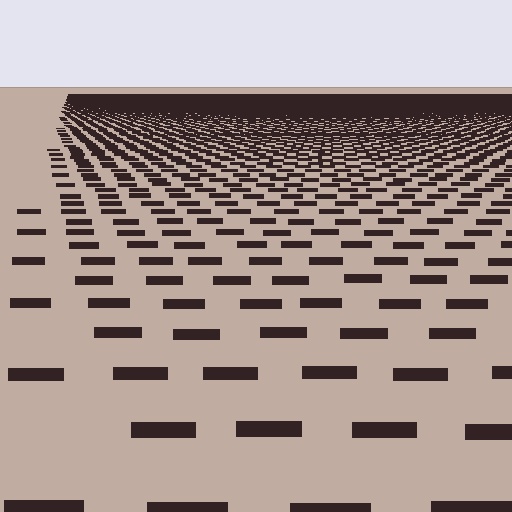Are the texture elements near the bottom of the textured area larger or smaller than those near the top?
Larger. Near the bottom, elements are closer to the viewer and appear at a bigger on-screen size.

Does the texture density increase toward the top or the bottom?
Density increases toward the top.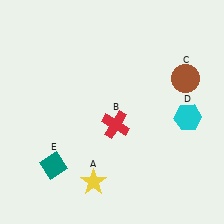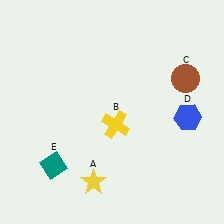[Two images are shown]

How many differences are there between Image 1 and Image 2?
There are 2 differences between the two images.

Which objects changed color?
B changed from red to yellow. D changed from cyan to blue.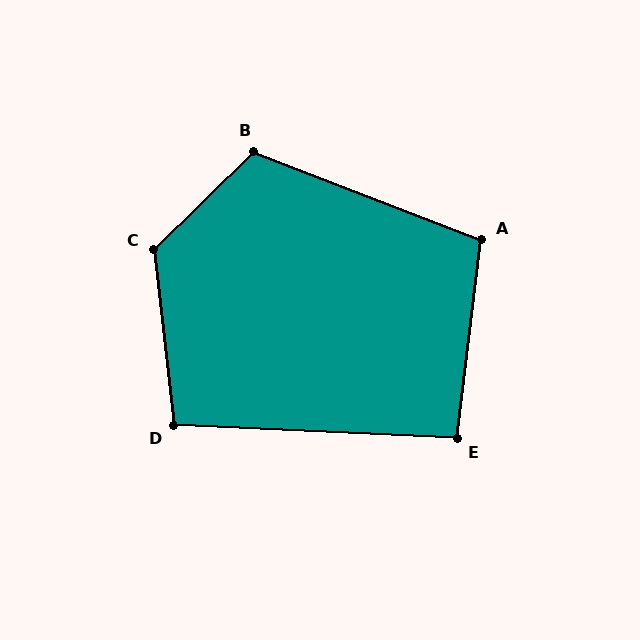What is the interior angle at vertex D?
Approximately 99 degrees (obtuse).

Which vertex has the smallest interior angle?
E, at approximately 95 degrees.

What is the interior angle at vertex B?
Approximately 115 degrees (obtuse).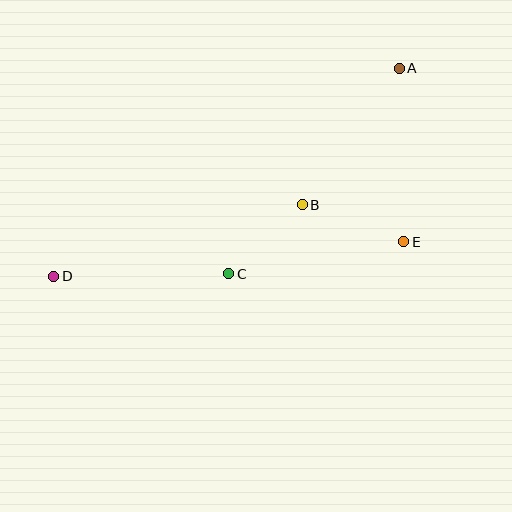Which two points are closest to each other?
Points B and C are closest to each other.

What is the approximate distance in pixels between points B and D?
The distance between B and D is approximately 259 pixels.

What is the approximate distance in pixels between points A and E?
The distance between A and E is approximately 174 pixels.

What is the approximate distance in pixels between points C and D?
The distance between C and D is approximately 175 pixels.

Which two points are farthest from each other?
Points A and D are farthest from each other.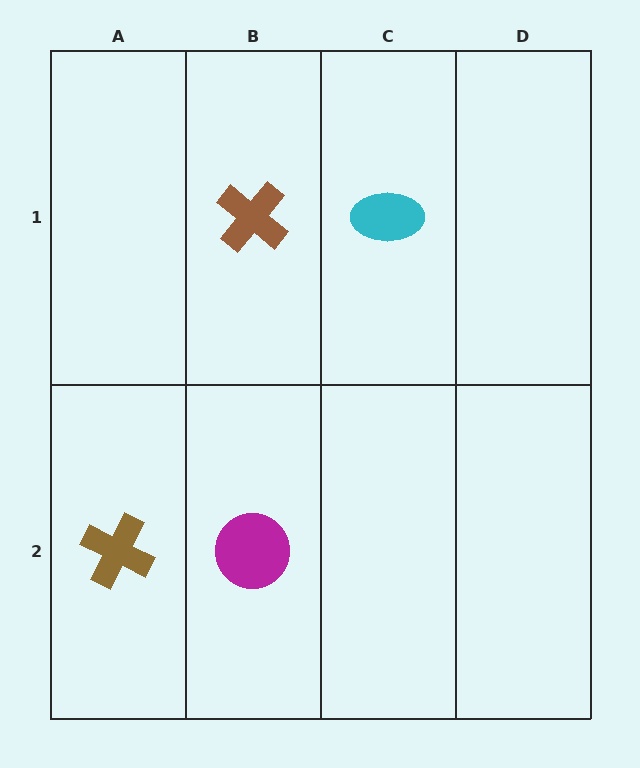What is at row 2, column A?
A brown cross.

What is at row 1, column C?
A cyan ellipse.